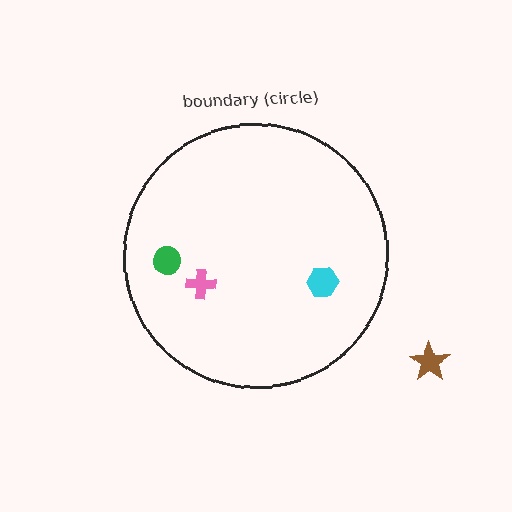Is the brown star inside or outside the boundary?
Outside.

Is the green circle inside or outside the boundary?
Inside.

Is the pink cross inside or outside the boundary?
Inside.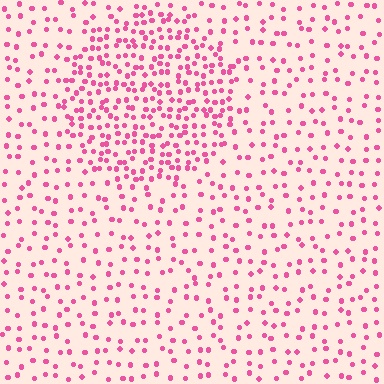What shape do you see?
I see a circle.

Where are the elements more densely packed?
The elements are more densely packed inside the circle boundary.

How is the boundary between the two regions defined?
The boundary is defined by a change in element density (approximately 2.2x ratio). All elements are the same color, size, and shape.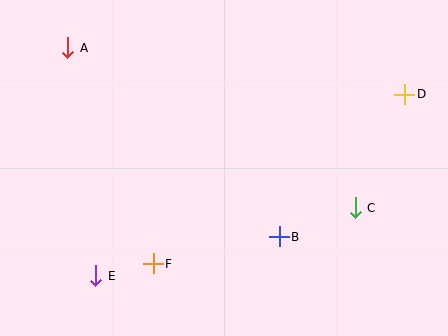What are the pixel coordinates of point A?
Point A is at (68, 48).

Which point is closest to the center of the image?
Point B at (279, 237) is closest to the center.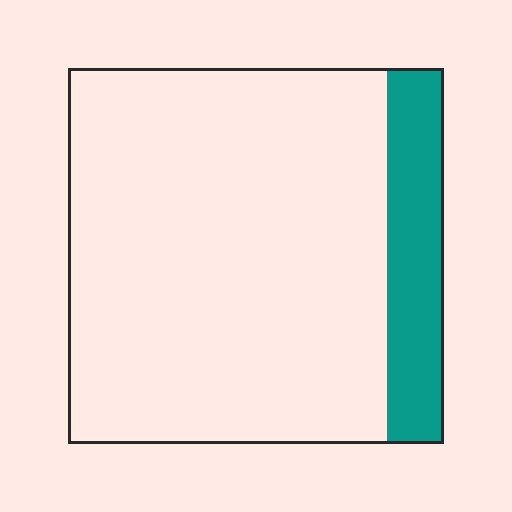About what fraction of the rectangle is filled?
About one sixth (1/6).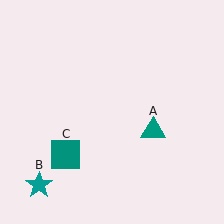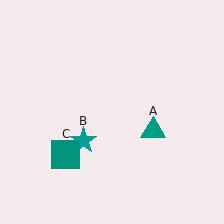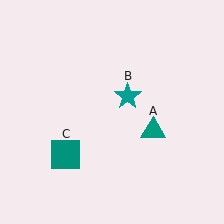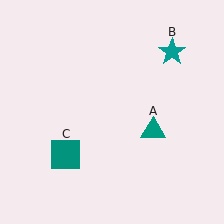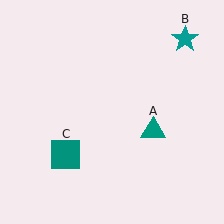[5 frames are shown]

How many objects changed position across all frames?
1 object changed position: teal star (object B).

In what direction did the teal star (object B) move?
The teal star (object B) moved up and to the right.